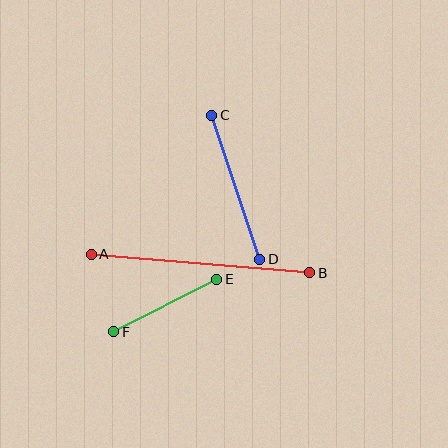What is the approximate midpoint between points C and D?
The midpoint is at approximately (236, 187) pixels.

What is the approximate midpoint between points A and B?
The midpoint is at approximately (201, 263) pixels.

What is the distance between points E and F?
The distance is approximately 116 pixels.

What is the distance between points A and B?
The distance is approximately 220 pixels.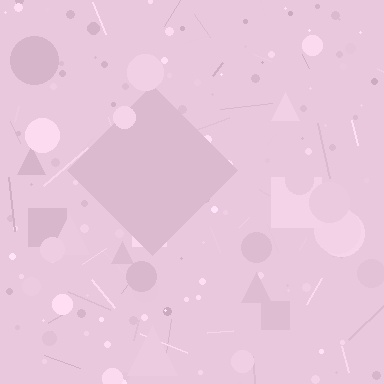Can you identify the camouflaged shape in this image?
The camouflaged shape is a diamond.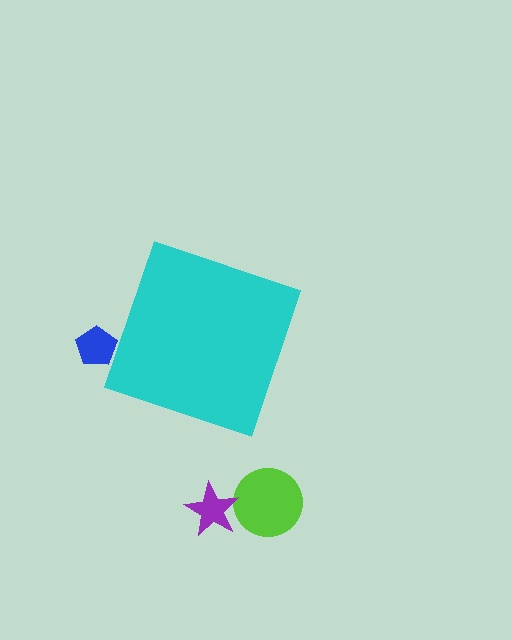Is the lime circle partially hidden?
No, the lime circle is fully visible.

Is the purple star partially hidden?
No, the purple star is fully visible.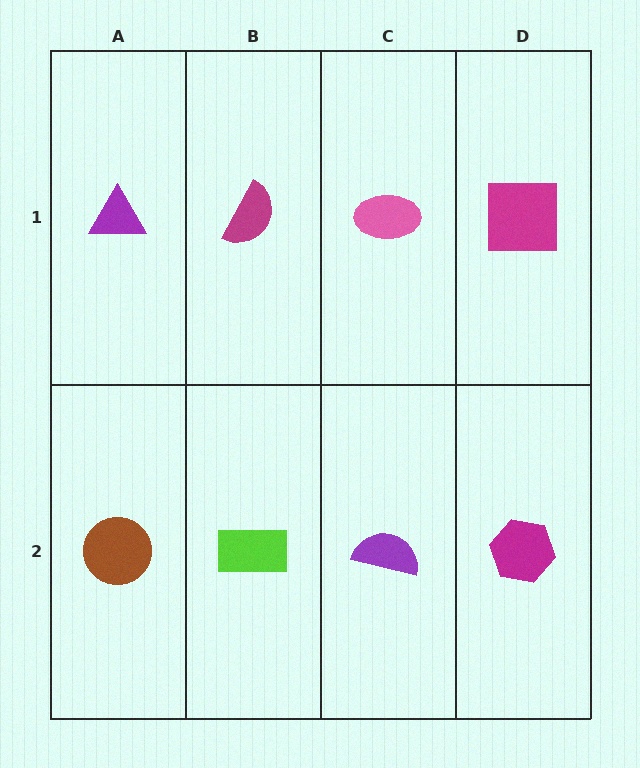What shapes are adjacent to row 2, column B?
A magenta semicircle (row 1, column B), a brown circle (row 2, column A), a purple semicircle (row 2, column C).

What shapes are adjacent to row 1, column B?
A lime rectangle (row 2, column B), a purple triangle (row 1, column A), a pink ellipse (row 1, column C).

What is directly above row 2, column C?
A pink ellipse.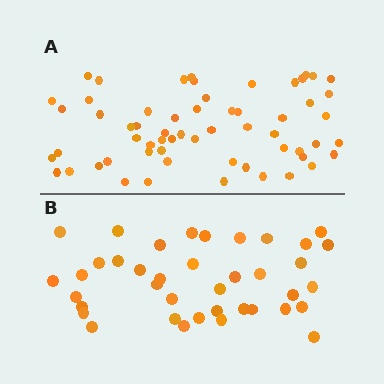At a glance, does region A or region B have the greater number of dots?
Region A (the top region) has more dots.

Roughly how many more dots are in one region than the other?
Region A has approximately 20 more dots than region B.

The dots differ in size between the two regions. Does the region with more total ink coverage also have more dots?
No. Region B has more total ink coverage because its dots are larger, but region A actually contains more individual dots. Total area can be misleading — the number of items is what matters here.